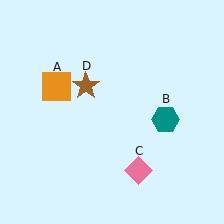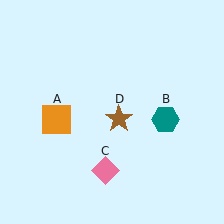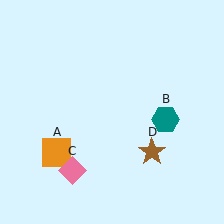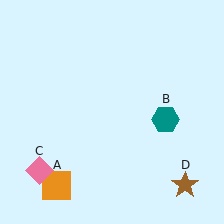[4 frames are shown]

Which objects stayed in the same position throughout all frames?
Teal hexagon (object B) remained stationary.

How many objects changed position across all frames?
3 objects changed position: orange square (object A), pink diamond (object C), brown star (object D).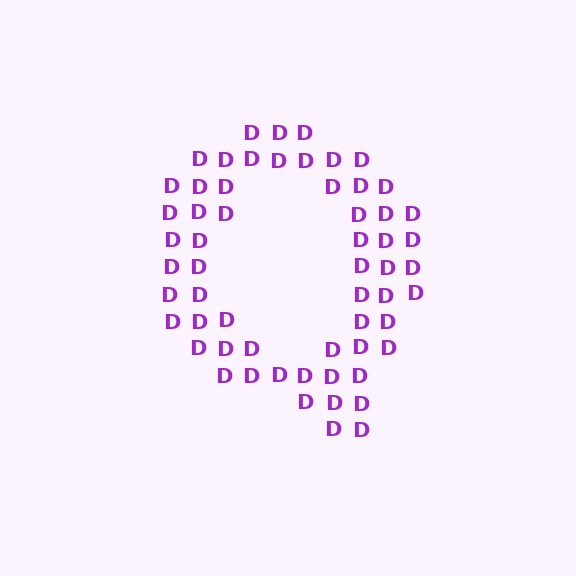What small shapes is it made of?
It is made of small letter D's.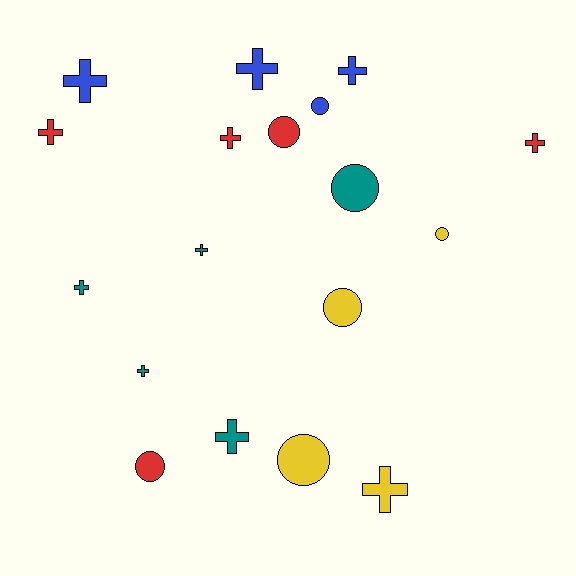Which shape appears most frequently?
Cross, with 11 objects.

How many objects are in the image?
There are 18 objects.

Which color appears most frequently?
Red, with 5 objects.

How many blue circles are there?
There is 1 blue circle.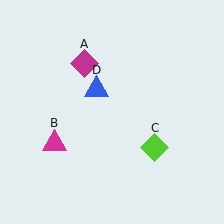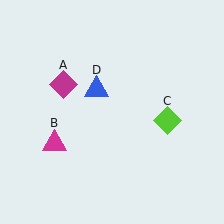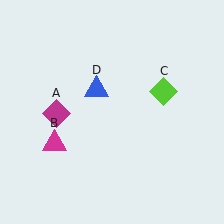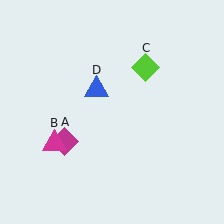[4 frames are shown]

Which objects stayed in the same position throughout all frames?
Magenta triangle (object B) and blue triangle (object D) remained stationary.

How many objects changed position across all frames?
2 objects changed position: magenta diamond (object A), lime diamond (object C).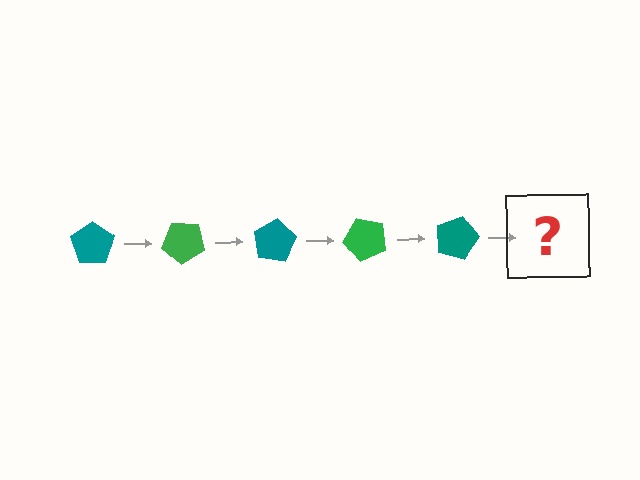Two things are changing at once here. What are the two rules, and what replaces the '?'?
The two rules are that it rotates 40 degrees each step and the color cycles through teal and green. The '?' should be a green pentagon, rotated 200 degrees from the start.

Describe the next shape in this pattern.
It should be a green pentagon, rotated 200 degrees from the start.